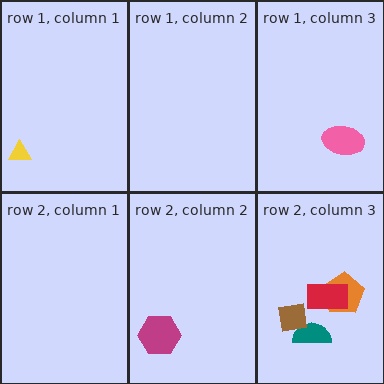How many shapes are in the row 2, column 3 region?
4.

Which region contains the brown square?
The row 2, column 3 region.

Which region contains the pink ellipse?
The row 1, column 3 region.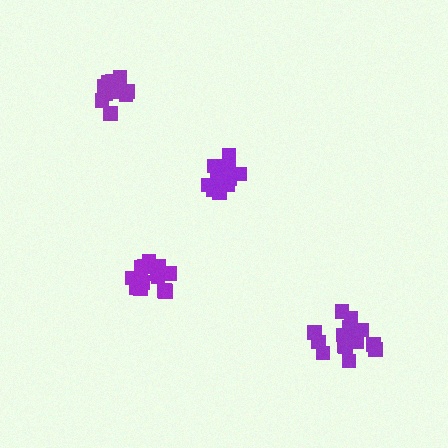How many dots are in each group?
Group 1: 13 dots, Group 2: 16 dots, Group 3: 16 dots, Group 4: 17 dots (62 total).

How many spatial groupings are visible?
There are 4 spatial groupings.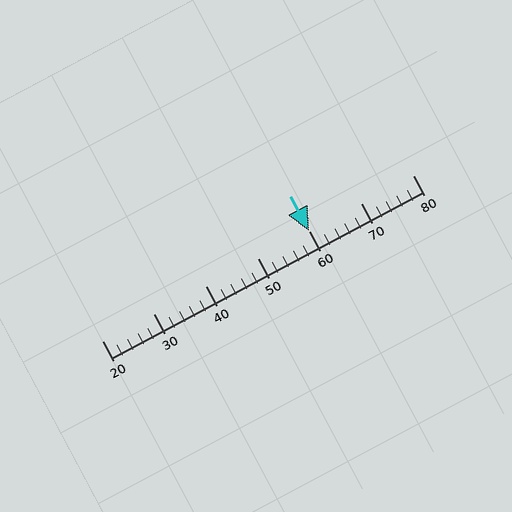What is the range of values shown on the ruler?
The ruler shows values from 20 to 80.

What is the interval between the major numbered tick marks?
The major tick marks are spaced 10 units apart.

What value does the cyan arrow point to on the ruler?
The cyan arrow points to approximately 60.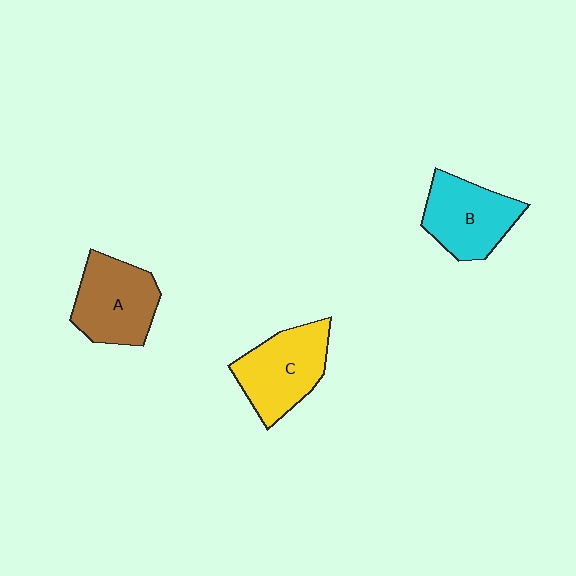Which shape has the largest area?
Shape C (yellow).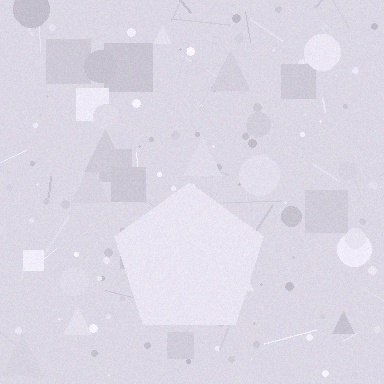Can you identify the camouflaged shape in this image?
The camouflaged shape is a pentagon.